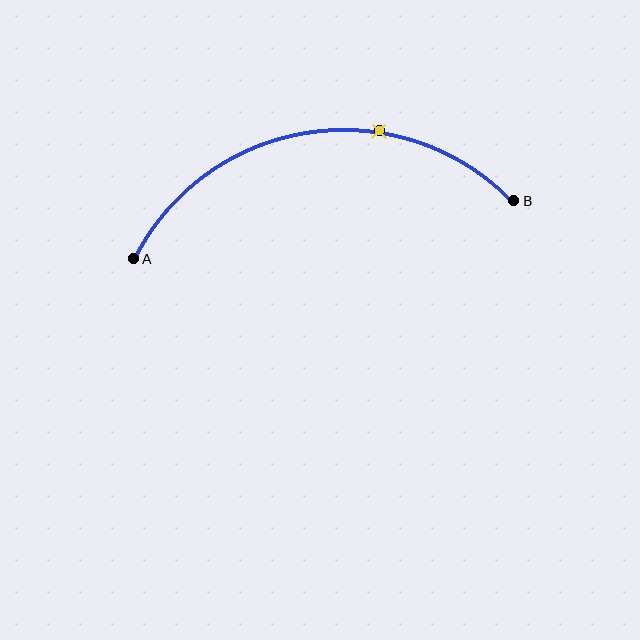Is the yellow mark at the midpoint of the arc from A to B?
No. The yellow mark lies on the arc but is closer to endpoint B. The arc midpoint would be at the point on the curve equidistant along the arc from both A and B.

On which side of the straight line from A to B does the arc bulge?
The arc bulges above the straight line connecting A and B.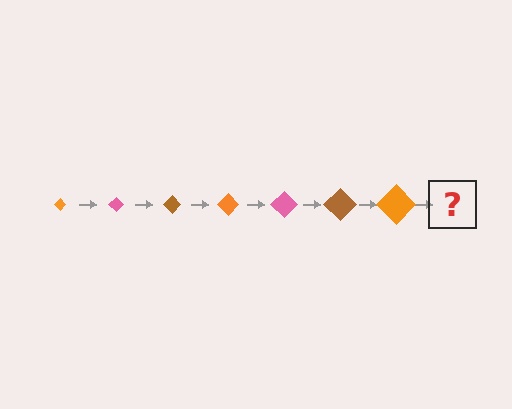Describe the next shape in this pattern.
It should be a pink diamond, larger than the previous one.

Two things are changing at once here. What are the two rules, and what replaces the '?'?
The two rules are that the diamond grows larger each step and the color cycles through orange, pink, and brown. The '?' should be a pink diamond, larger than the previous one.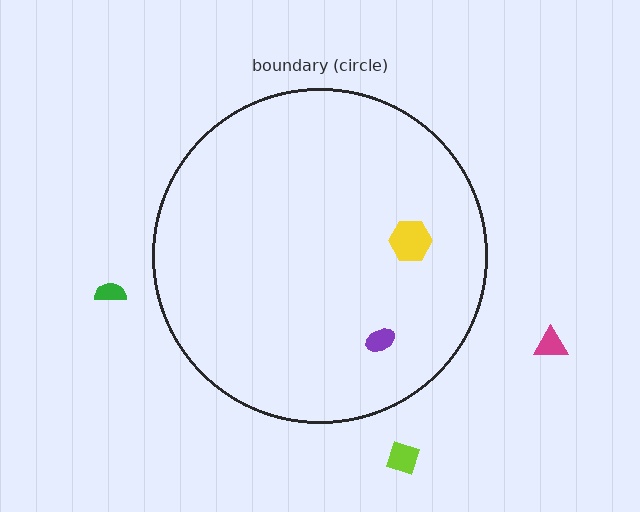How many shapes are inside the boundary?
2 inside, 3 outside.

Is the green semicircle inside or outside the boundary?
Outside.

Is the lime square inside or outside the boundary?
Outside.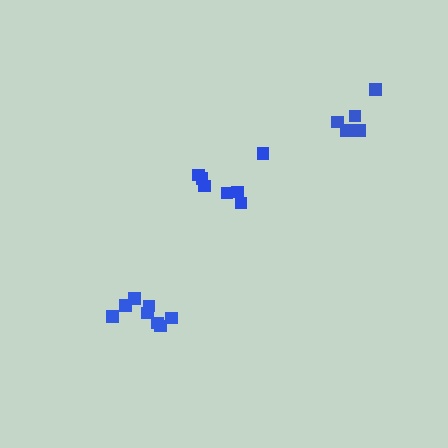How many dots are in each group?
Group 1: 5 dots, Group 2: 7 dots, Group 3: 9 dots (21 total).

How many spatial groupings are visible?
There are 3 spatial groupings.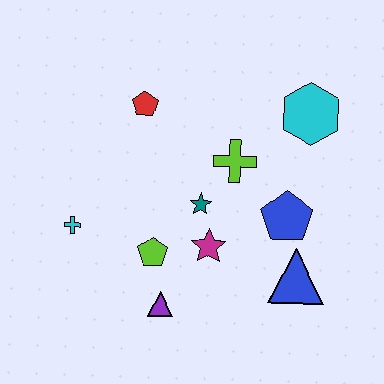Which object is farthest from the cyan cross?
The cyan hexagon is farthest from the cyan cross.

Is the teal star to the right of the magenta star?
No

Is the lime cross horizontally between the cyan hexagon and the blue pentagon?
No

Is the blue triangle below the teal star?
Yes